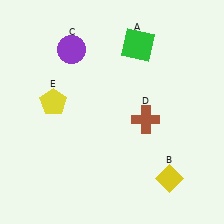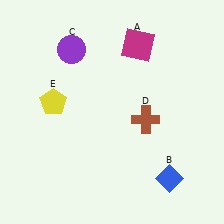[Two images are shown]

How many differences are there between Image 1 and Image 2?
There are 2 differences between the two images.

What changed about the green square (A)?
In Image 1, A is green. In Image 2, it changed to magenta.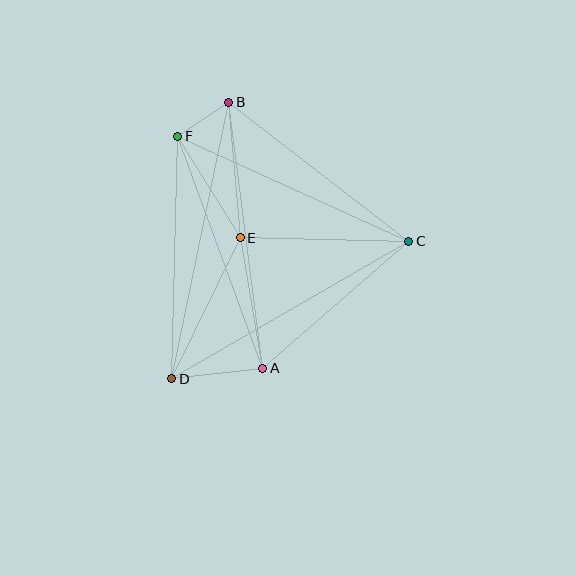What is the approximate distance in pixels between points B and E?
The distance between B and E is approximately 136 pixels.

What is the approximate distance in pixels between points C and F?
The distance between C and F is approximately 254 pixels.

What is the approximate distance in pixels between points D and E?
The distance between D and E is approximately 157 pixels.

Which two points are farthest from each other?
Points B and D are farthest from each other.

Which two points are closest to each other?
Points B and F are closest to each other.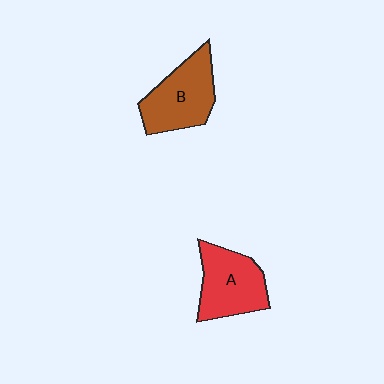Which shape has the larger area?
Shape B (brown).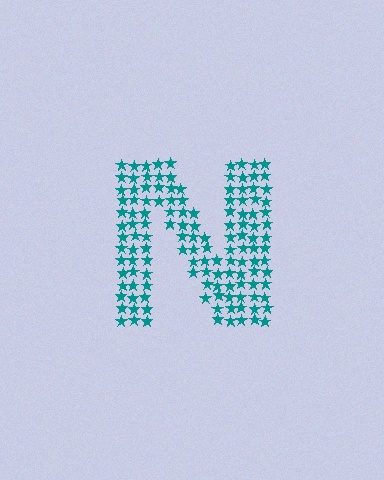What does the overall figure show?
The overall figure shows the letter N.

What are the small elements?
The small elements are stars.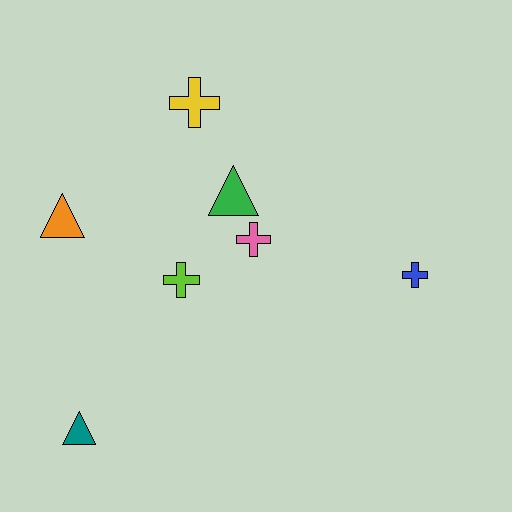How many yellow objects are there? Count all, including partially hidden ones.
There is 1 yellow object.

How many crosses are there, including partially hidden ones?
There are 4 crosses.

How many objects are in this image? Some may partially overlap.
There are 7 objects.